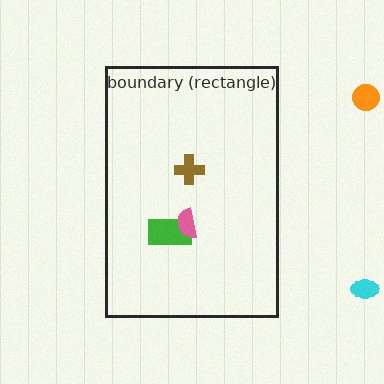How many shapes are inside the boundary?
3 inside, 2 outside.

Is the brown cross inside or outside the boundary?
Inside.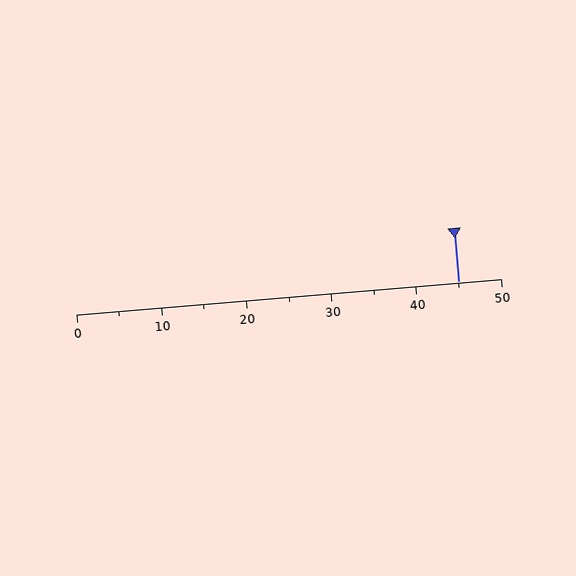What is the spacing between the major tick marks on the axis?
The major ticks are spaced 10 apart.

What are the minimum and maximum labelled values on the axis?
The axis runs from 0 to 50.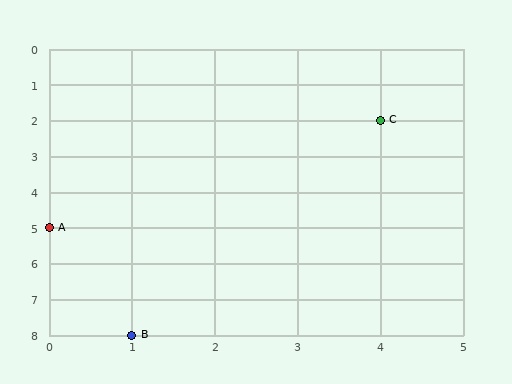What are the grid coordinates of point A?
Point A is at grid coordinates (0, 5).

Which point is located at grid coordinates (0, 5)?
Point A is at (0, 5).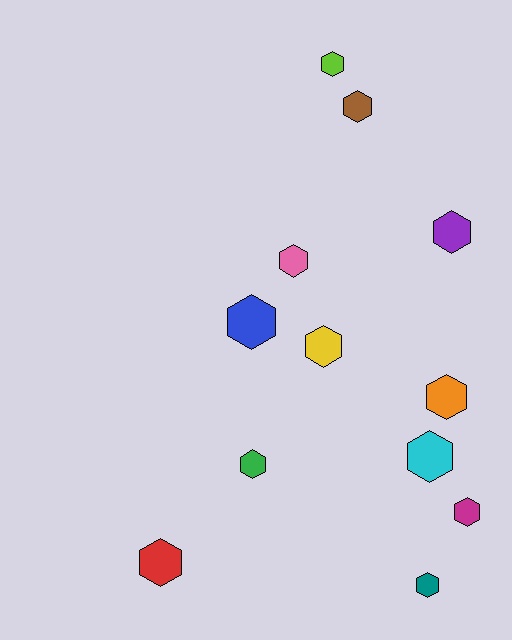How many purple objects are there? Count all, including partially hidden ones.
There is 1 purple object.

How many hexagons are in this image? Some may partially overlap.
There are 12 hexagons.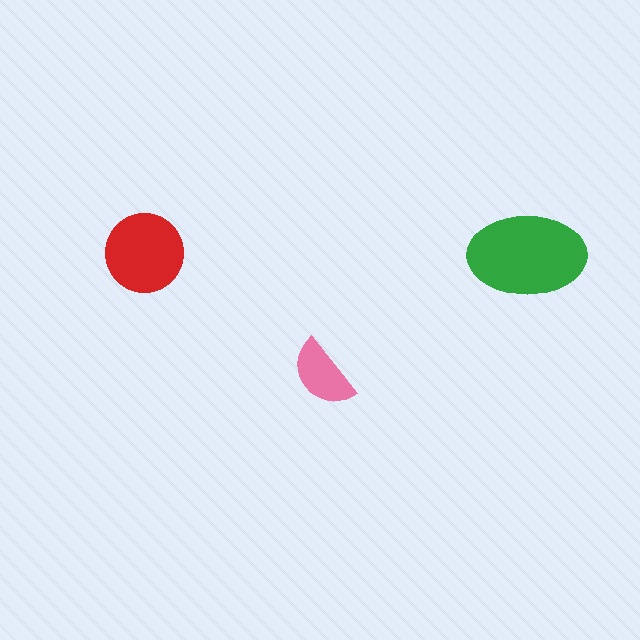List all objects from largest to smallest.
The green ellipse, the red circle, the pink semicircle.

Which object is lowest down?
The pink semicircle is bottommost.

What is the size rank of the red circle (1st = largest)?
2nd.